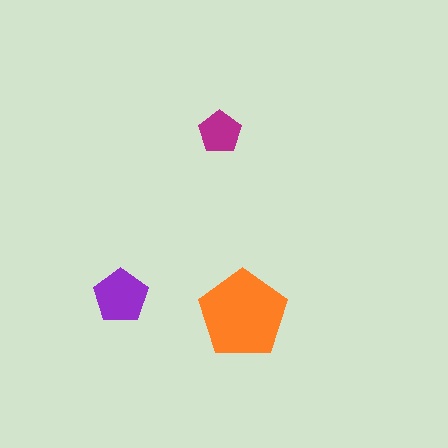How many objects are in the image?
There are 3 objects in the image.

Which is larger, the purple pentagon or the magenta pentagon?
The purple one.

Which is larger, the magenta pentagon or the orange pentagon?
The orange one.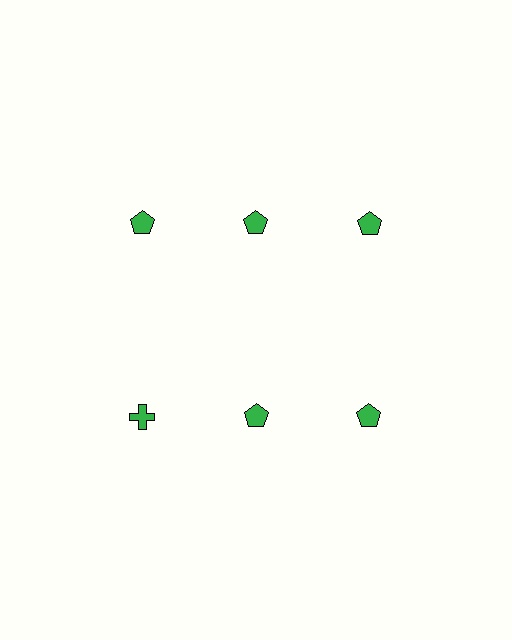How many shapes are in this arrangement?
There are 6 shapes arranged in a grid pattern.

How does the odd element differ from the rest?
It has a different shape: cross instead of pentagon.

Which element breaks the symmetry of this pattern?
The green cross in the second row, leftmost column breaks the symmetry. All other shapes are green pentagons.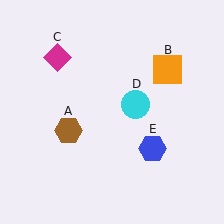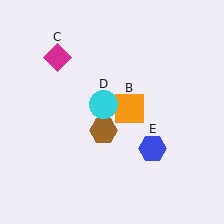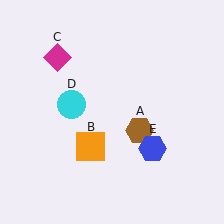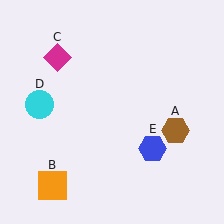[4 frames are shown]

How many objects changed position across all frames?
3 objects changed position: brown hexagon (object A), orange square (object B), cyan circle (object D).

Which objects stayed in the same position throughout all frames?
Magenta diamond (object C) and blue hexagon (object E) remained stationary.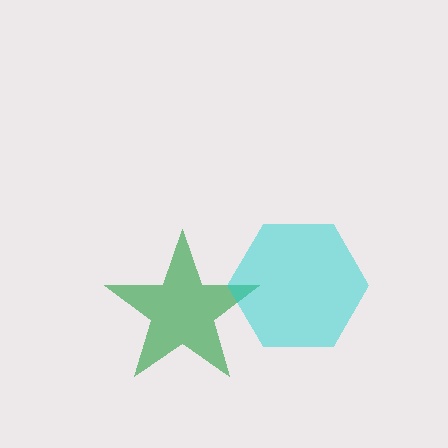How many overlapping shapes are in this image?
There are 2 overlapping shapes in the image.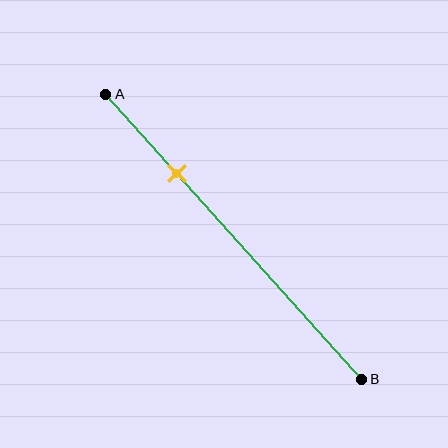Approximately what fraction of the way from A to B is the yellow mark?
The yellow mark is approximately 30% of the way from A to B.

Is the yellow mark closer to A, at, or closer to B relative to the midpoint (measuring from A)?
The yellow mark is closer to point A than the midpoint of segment AB.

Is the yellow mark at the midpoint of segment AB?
No, the mark is at about 30% from A, not at the 50% midpoint.